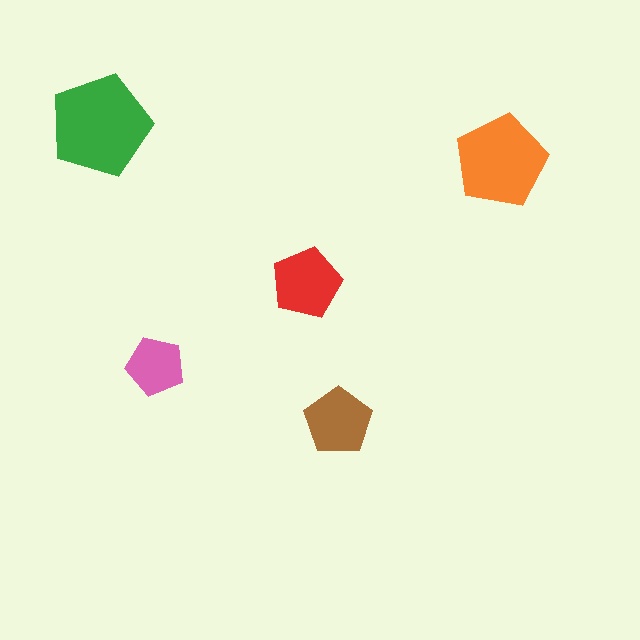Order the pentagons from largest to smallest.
the green one, the orange one, the red one, the brown one, the pink one.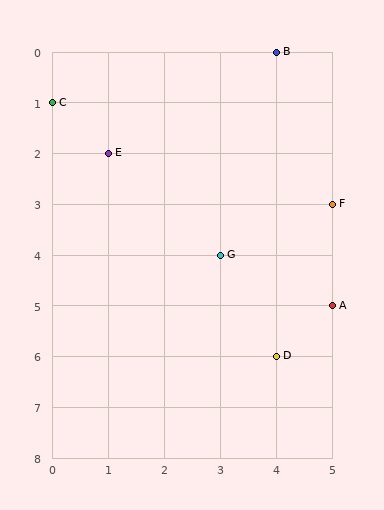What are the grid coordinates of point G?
Point G is at grid coordinates (3, 4).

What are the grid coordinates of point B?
Point B is at grid coordinates (4, 0).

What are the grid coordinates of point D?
Point D is at grid coordinates (4, 6).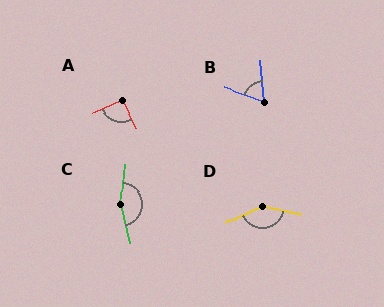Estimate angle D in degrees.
Approximately 143 degrees.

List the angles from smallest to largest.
B (65°), A (92°), D (143°), C (161°).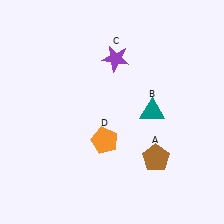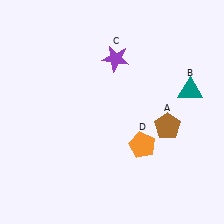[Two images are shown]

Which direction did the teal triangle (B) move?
The teal triangle (B) moved right.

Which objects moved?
The objects that moved are: the brown pentagon (A), the teal triangle (B), the orange pentagon (D).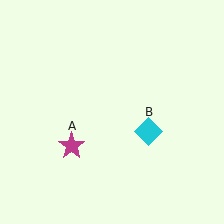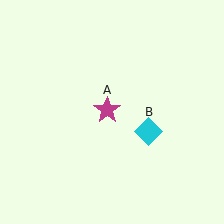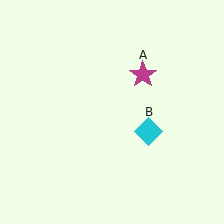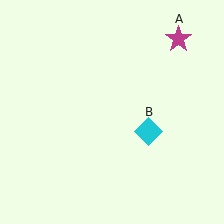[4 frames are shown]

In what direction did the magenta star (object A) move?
The magenta star (object A) moved up and to the right.